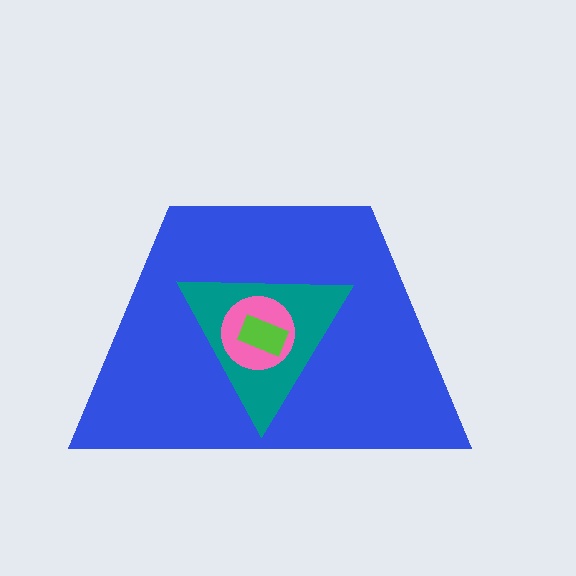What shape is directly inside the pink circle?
The lime rectangle.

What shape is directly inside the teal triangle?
The pink circle.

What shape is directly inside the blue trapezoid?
The teal triangle.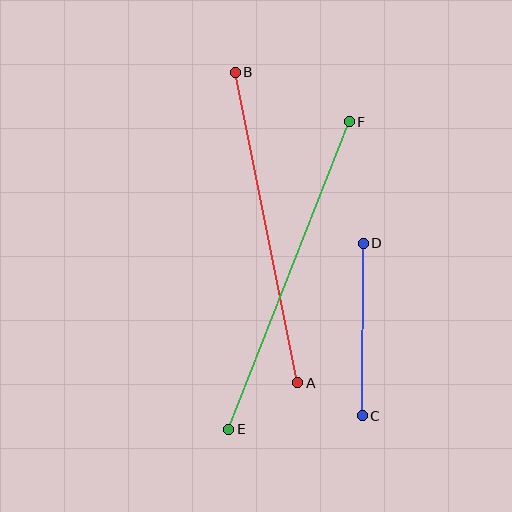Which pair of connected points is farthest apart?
Points E and F are farthest apart.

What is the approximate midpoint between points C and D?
The midpoint is at approximately (363, 330) pixels.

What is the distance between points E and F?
The distance is approximately 331 pixels.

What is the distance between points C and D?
The distance is approximately 172 pixels.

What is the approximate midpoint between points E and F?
The midpoint is at approximately (289, 276) pixels.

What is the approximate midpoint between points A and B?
The midpoint is at approximately (266, 228) pixels.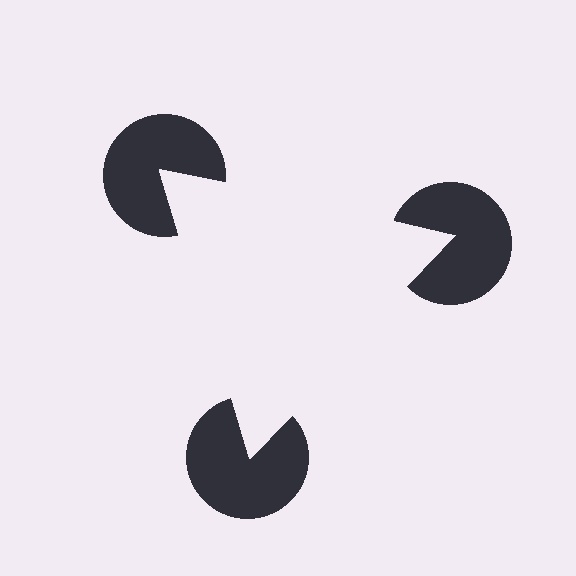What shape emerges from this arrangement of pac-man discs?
An illusory triangle — its edges are inferred from the aligned wedge cuts in the pac-man discs, not physically drawn.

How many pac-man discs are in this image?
There are 3 — one at each vertex of the illusory triangle.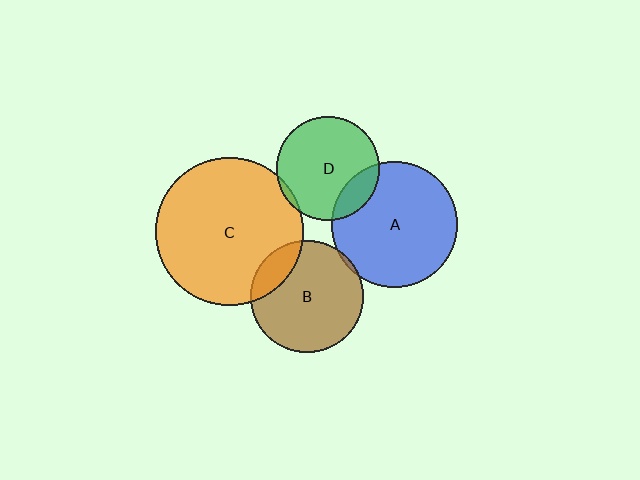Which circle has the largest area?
Circle C (orange).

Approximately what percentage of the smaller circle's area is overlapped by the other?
Approximately 5%.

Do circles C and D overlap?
Yes.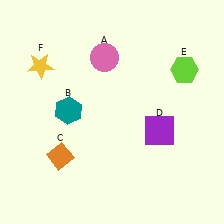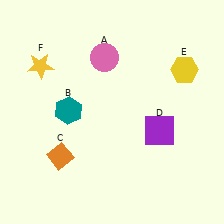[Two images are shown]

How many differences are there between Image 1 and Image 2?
There is 1 difference between the two images.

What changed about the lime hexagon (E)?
In Image 1, E is lime. In Image 2, it changed to yellow.